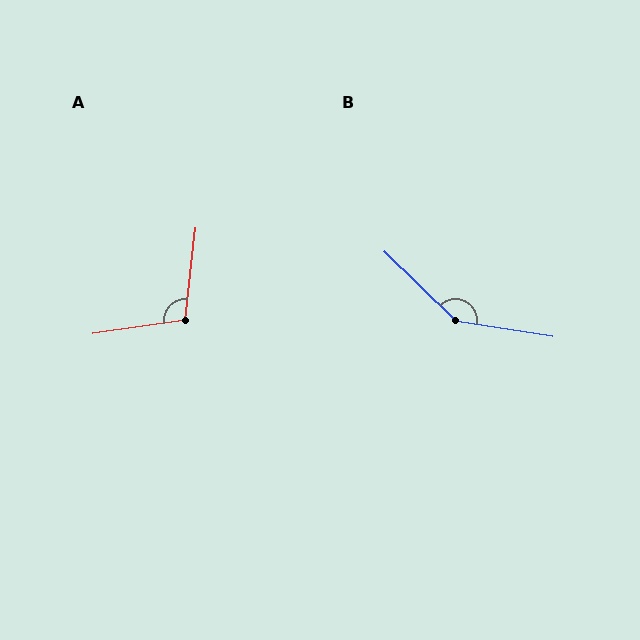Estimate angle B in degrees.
Approximately 145 degrees.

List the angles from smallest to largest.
A (104°), B (145°).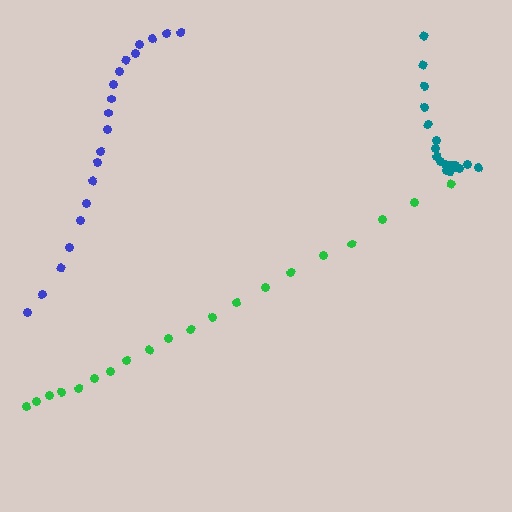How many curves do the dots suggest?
There are 3 distinct paths.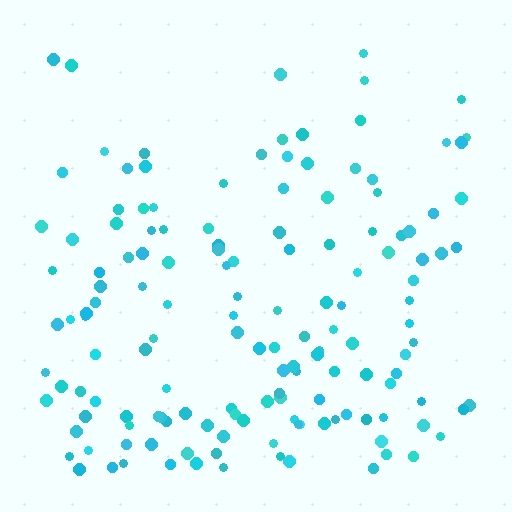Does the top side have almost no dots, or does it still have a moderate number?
Still a moderate number, just noticeably fewer than the bottom.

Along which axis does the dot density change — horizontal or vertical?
Vertical.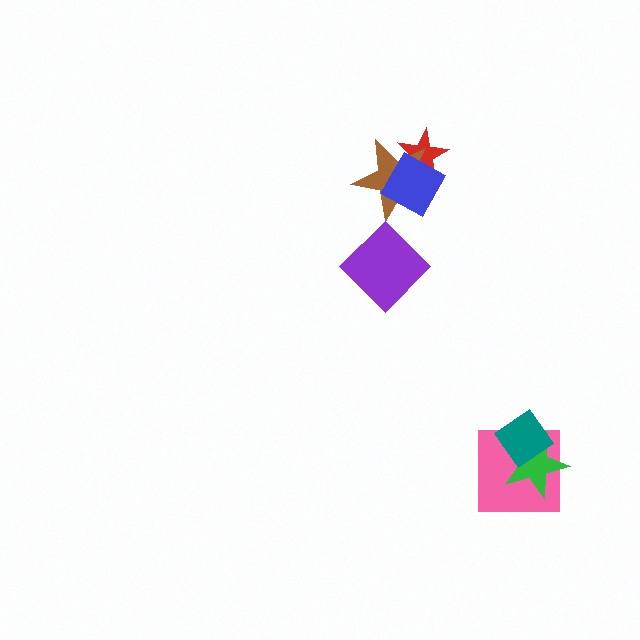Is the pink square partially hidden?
Yes, it is partially covered by another shape.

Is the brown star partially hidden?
Yes, it is partially covered by another shape.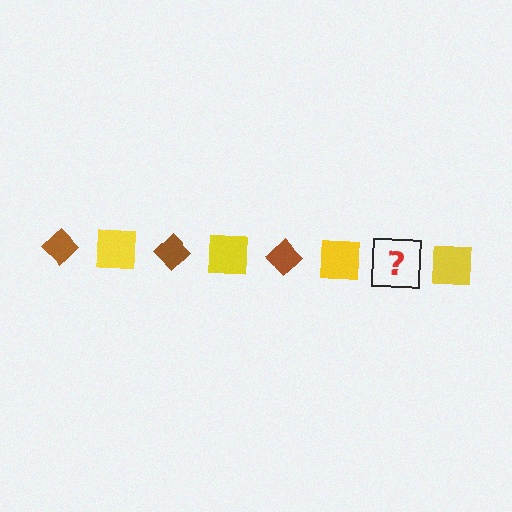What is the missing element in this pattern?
The missing element is a brown diamond.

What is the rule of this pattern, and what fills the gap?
The rule is that the pattern alternates between brown diamond and yellow square. The gap should be filled with a brown diamond.